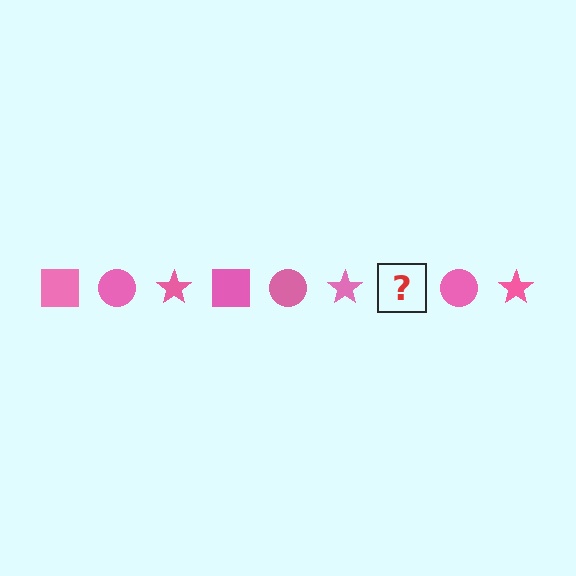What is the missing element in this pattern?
The missing element is a pink square.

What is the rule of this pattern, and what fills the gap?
The rule is that the pattern cycles through square, circle, star shapes in pink. The gap should be filled with a pink square.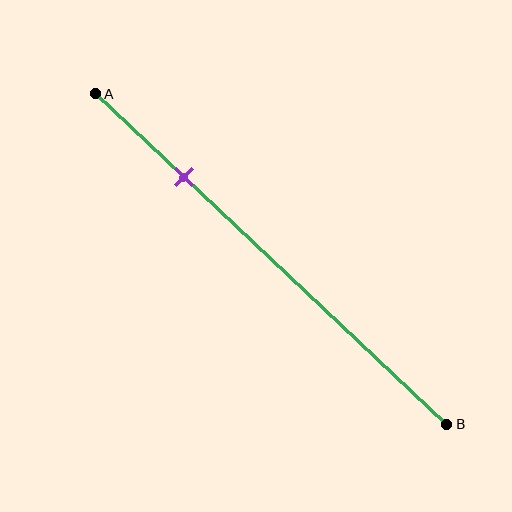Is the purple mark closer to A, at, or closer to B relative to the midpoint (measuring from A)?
The purple mark is closer to point A than the midpoint of segment AB.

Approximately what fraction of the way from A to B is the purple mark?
The purple mark is approximately 25% of the way from A to B.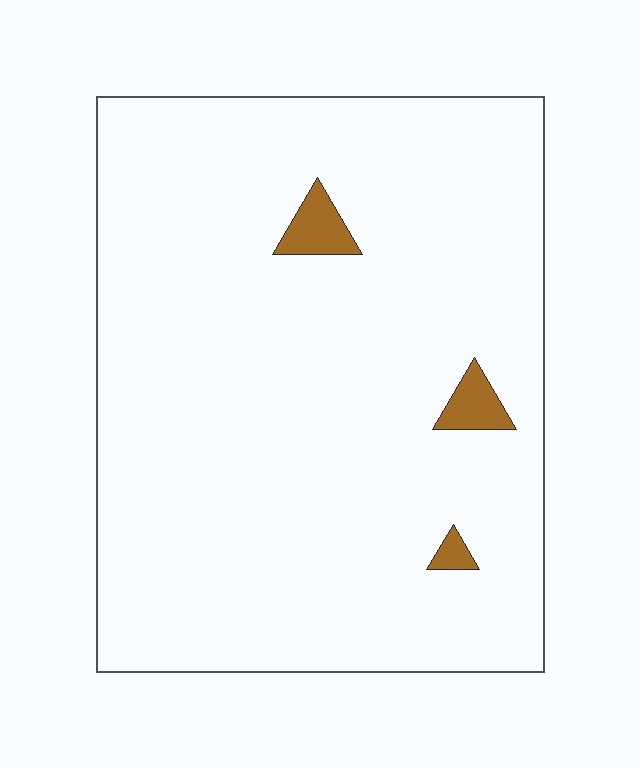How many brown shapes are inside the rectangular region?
3.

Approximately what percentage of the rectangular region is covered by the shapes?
Approximately 5%.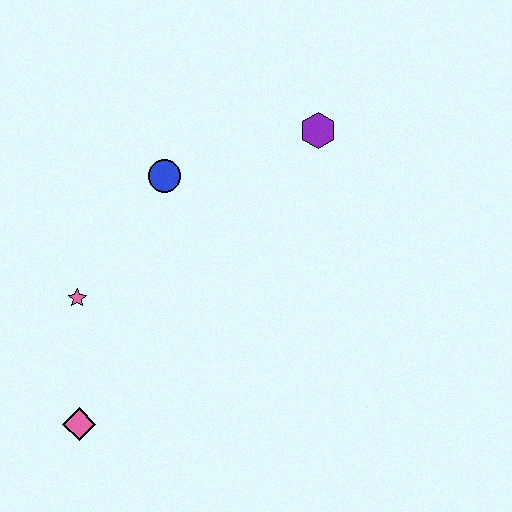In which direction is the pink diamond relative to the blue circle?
The pink diamond is below the blue circle.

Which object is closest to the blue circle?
The pink star is closest to the blue circle.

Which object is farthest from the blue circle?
The pink diamond is farthest from the blue circle.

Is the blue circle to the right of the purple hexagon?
No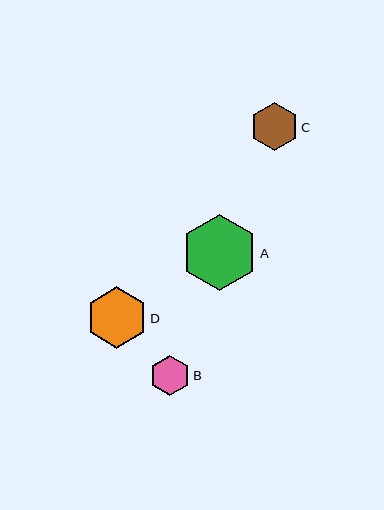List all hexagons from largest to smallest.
From largest to smallest: A, D, C, B.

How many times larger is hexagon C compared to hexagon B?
Hexagon C is approximately 1.2 times the size of hexagon B.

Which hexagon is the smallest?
Hexagon B is the smallest with a size of approximately 40 pixels.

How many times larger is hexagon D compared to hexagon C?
Hexagon D is approximately 1.3 times the size of hexagon C.